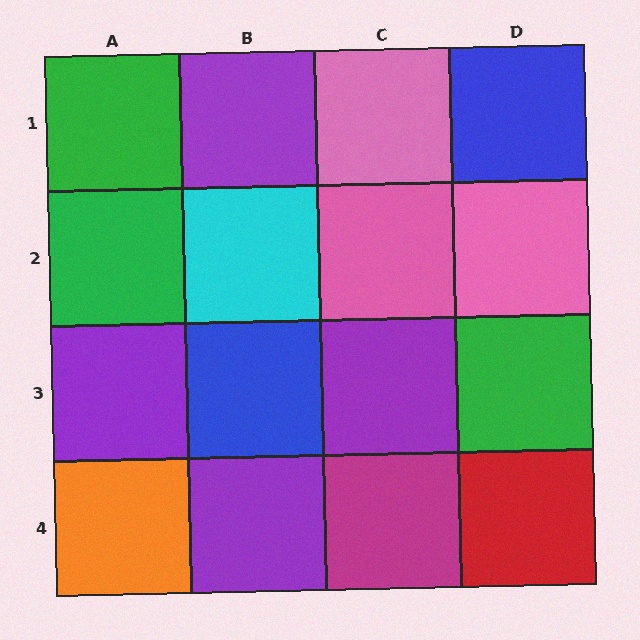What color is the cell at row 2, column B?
Cyan.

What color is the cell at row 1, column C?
Pink.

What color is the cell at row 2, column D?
Pink.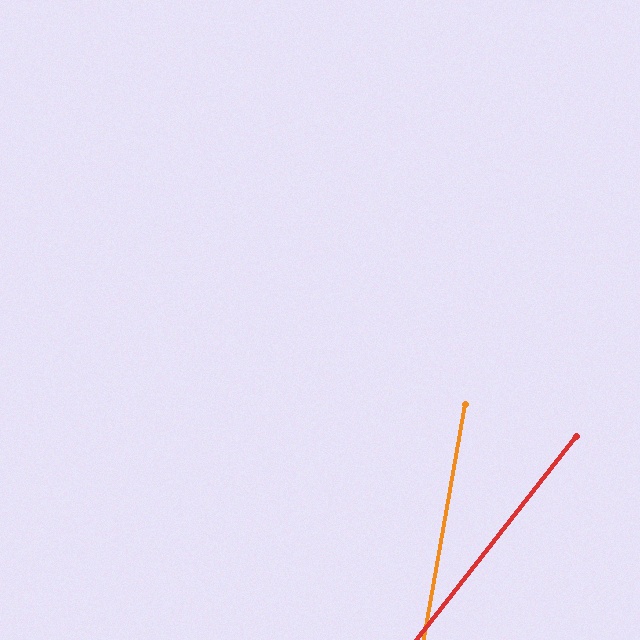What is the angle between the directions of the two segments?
Approximately 28 degrees.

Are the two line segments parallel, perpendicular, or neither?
Neither parallel nor perpendicular — they differ by about 28°.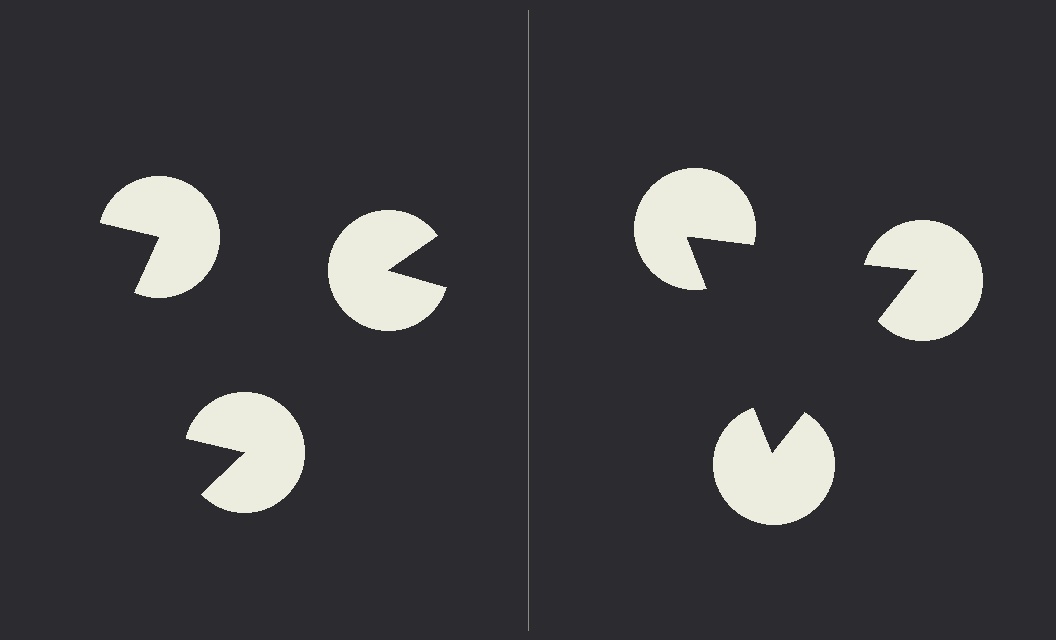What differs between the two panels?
The pac-man discs are positioned identically on both sides; only the wedge orientations differ. On the right they align to a triangle; on the left they are misaligned.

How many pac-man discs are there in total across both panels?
6 — 3 on each side.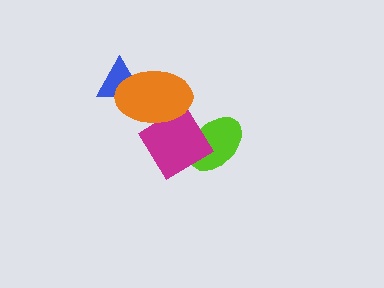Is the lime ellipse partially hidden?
Yes, it is partially covered by another shape.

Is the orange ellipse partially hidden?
No, no other shape covers it.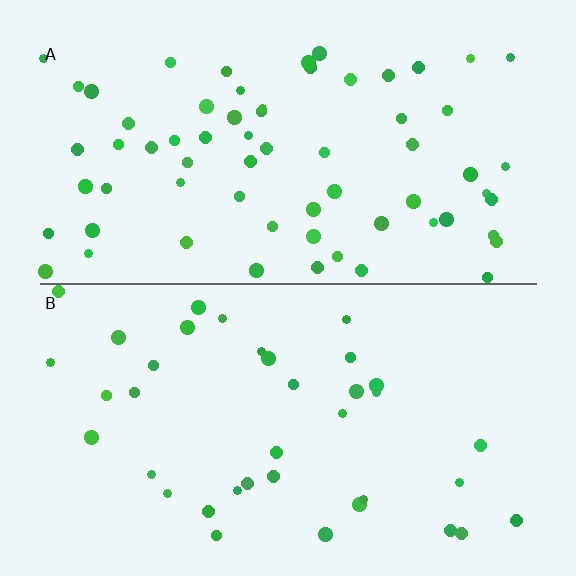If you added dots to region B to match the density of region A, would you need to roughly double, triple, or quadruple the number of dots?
Approximately double.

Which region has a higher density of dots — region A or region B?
A (the top).